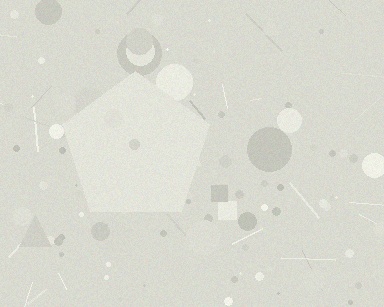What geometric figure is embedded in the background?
A pentagon is embedded in the background.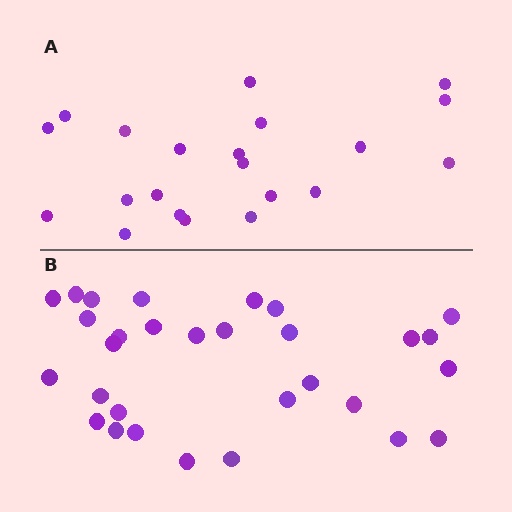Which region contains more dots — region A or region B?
Region B (the bottom region) has more dots.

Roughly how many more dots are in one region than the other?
Region B has roughly 8 or so more dots than region A.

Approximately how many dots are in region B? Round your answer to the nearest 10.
About 30 dots.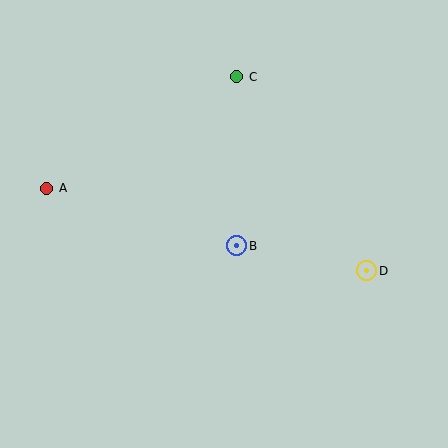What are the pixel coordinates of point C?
Point C is at (237, 77).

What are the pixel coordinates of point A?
Point A is at (47, 188).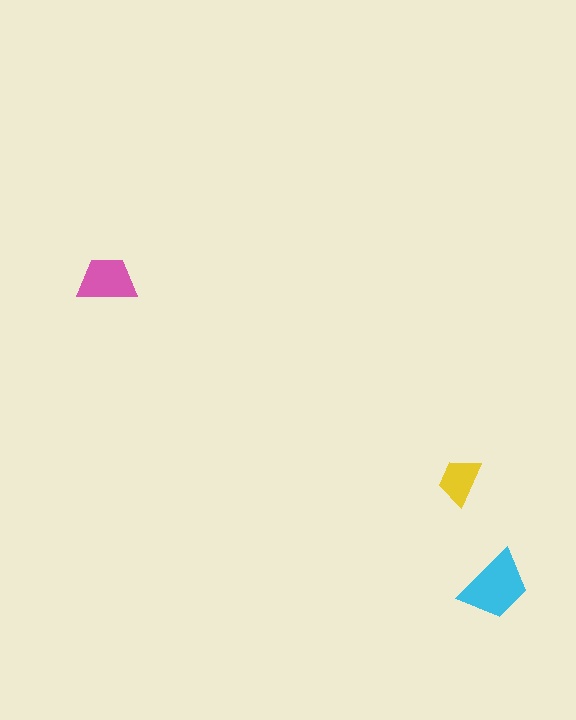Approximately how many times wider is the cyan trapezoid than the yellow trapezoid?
About 1.5 times wider.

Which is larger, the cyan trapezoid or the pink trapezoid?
The cyan one.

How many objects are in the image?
There are 3 objects in the image.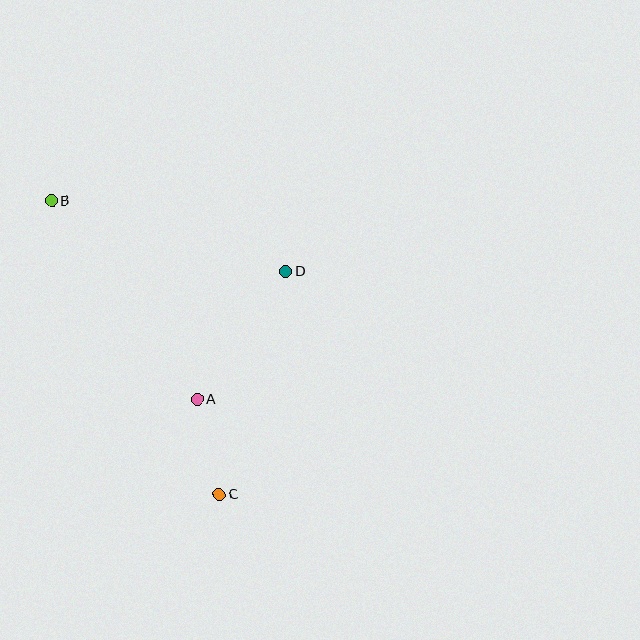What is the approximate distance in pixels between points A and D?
The distance between A and D is approximately 155 pixels.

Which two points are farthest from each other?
Points B and C are farthest from each other.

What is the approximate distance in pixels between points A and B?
The distance between A and B is approximately 246 pixels.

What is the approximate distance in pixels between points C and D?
The distance between C and D is approximately 233 pixels.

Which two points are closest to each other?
Points A and C are closest to each other.